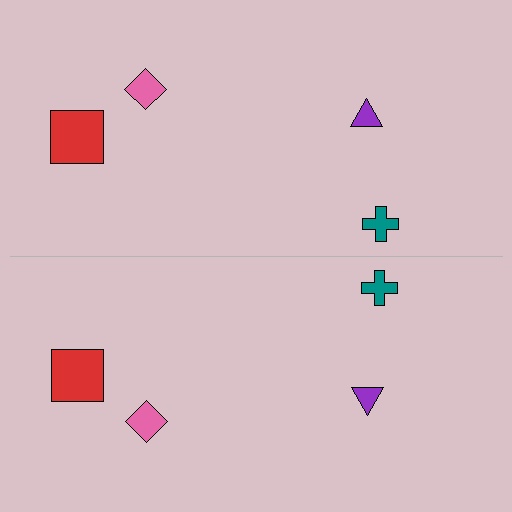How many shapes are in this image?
There are 8 shapes in this image.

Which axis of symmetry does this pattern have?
The pattern has a horizontal axis of symmetry running through the center of the image.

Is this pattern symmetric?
Yes, this pattern has bilateral (reflection) symmetry.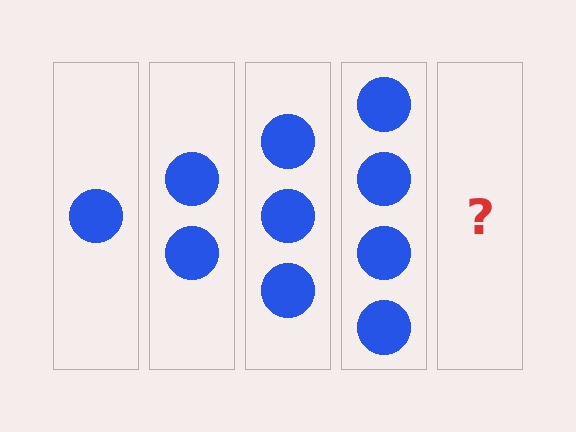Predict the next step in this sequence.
The next step is 5 circles.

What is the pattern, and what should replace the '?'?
The pattern is that each step adds one more circle. The '?' should be 5 circles.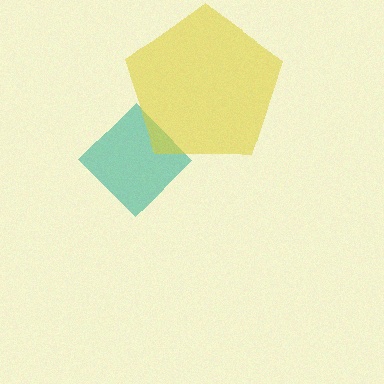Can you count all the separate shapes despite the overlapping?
Yes, there are 2 separate shapes.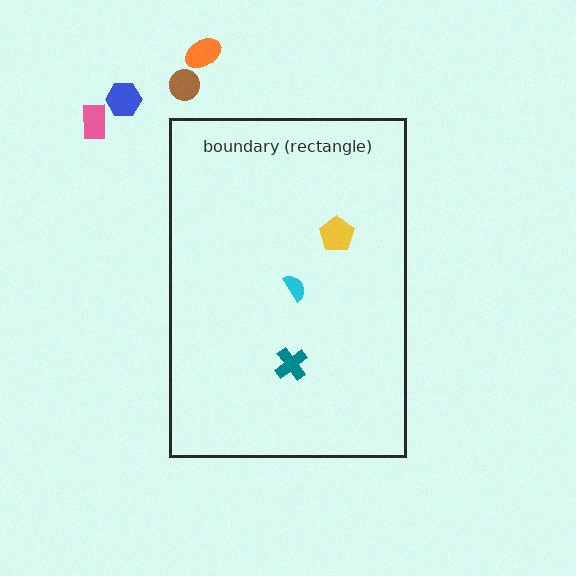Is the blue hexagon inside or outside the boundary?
Outside.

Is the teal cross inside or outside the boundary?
Inside.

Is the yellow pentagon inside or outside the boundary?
Inside.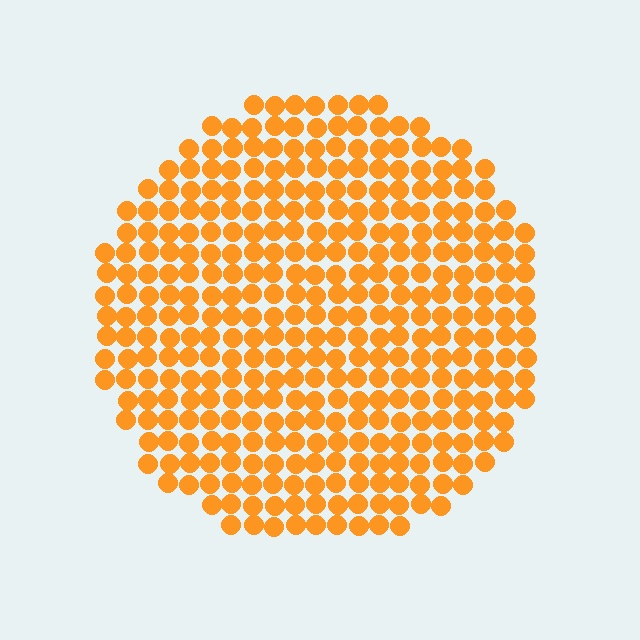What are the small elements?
The small elements are circles.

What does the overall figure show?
The overall figure shows a circle.